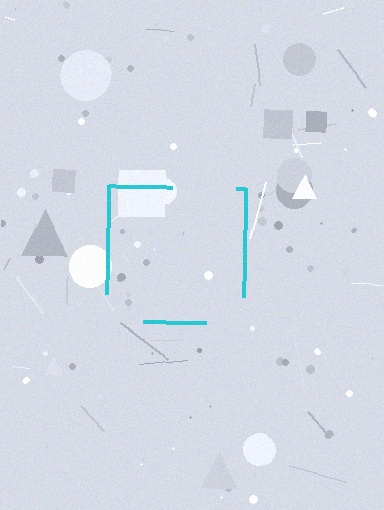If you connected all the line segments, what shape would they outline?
They would outline a square.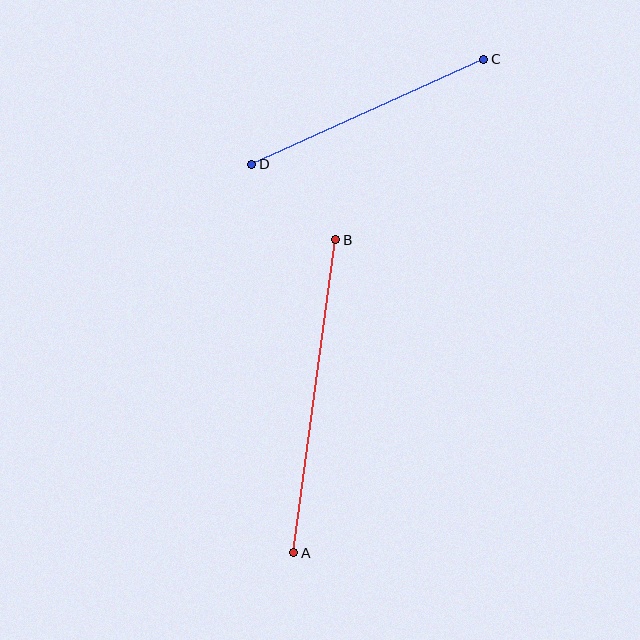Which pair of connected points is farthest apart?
Points A and B are farthest apart.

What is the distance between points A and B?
The distance is approximately 316 pixels.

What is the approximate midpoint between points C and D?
The midpoint is at approximately (368, 112) pixels.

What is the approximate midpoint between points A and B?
The midpoint is at approximately (315, 396) pixels.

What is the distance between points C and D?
The distance is approximately 255 pixels.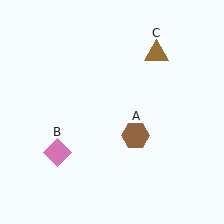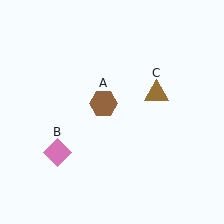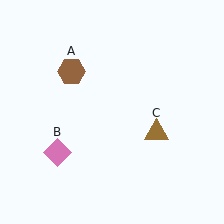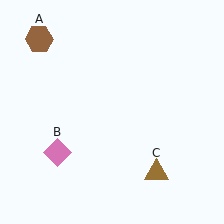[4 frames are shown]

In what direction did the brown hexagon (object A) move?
The brown hexagon (object A) moved up and to the left.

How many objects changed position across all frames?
2 objects changed position: brown hexagon (object A), brown triangle (object C).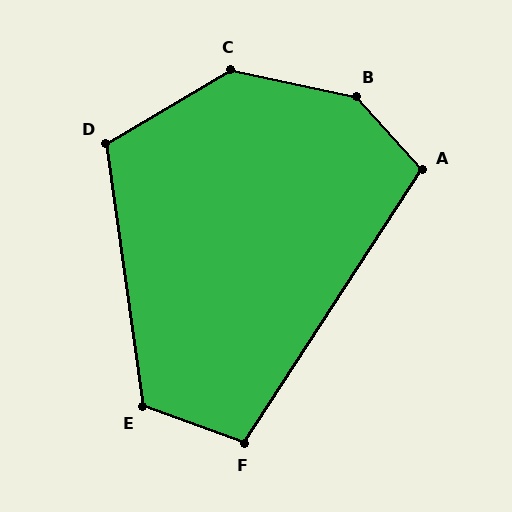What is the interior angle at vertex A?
Approximately 104 degrees (obtuse).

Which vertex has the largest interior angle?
B, at approximately 145 degrees.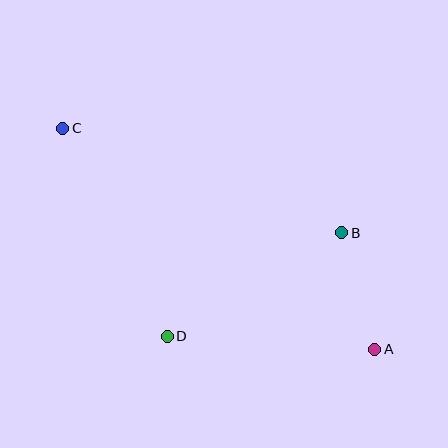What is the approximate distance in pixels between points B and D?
The distance between B and D is approximately 203 pixels.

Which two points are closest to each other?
Points A and B are closest to each other.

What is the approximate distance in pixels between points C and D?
The distance between C and D is approximately 233 pixels.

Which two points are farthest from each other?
Points A and C are farthest from each other.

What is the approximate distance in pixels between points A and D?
The distance between A and D is approximately 208 pixels.